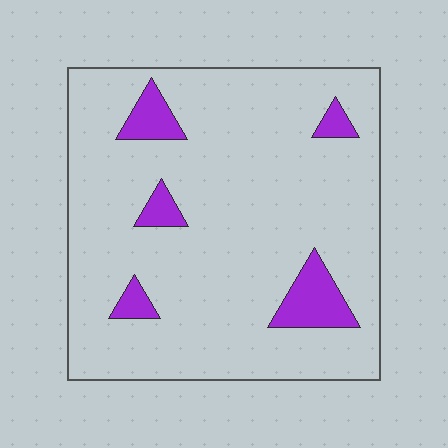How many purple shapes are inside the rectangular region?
5.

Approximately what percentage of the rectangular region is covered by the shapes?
Approximately 10%.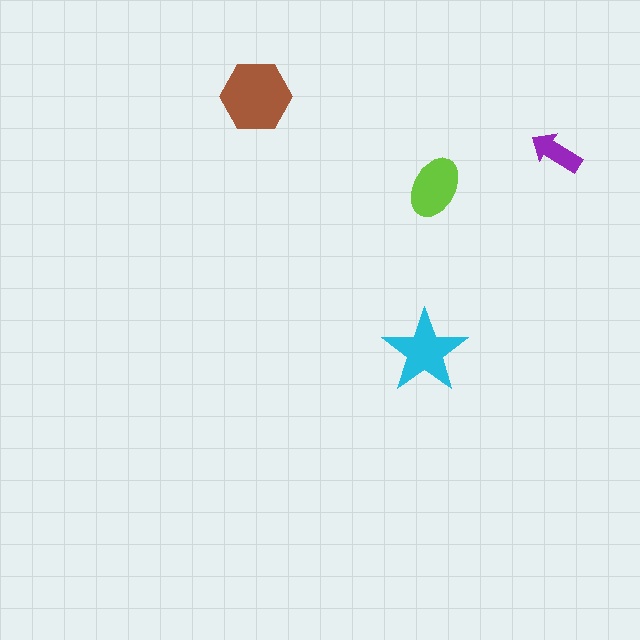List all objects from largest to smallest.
The brown hexagon, the cyan star, the lime ellipse, the purple arrow.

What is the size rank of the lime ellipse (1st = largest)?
3rd.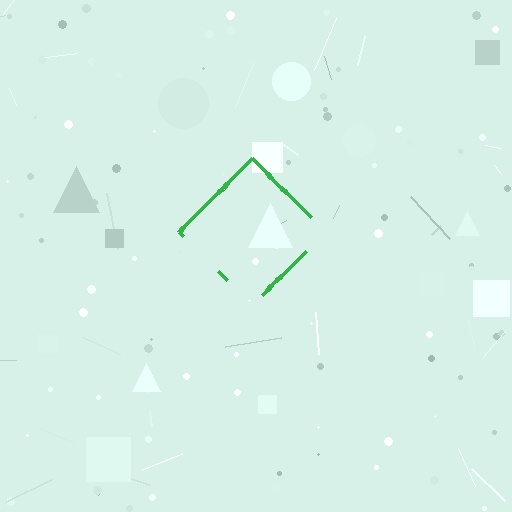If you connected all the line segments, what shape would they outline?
They would outline a diamond.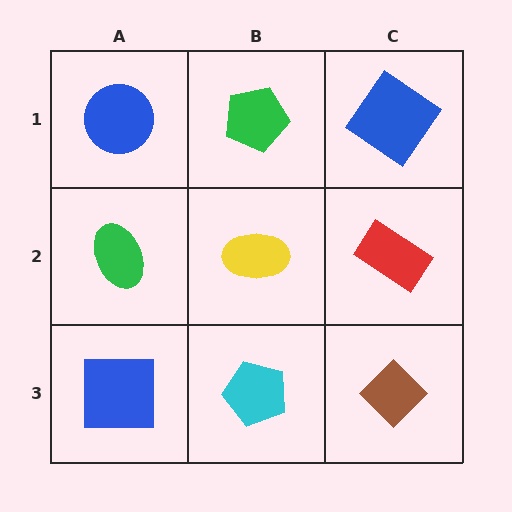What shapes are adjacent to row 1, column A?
A green ellipse (row 2, column A), a green pentagon (row 1, column B).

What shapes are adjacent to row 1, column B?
A yellow ellipse (row 2, column B), a blue circle (row 1, column A), a blue diamond (row 1, column C).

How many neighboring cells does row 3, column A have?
2.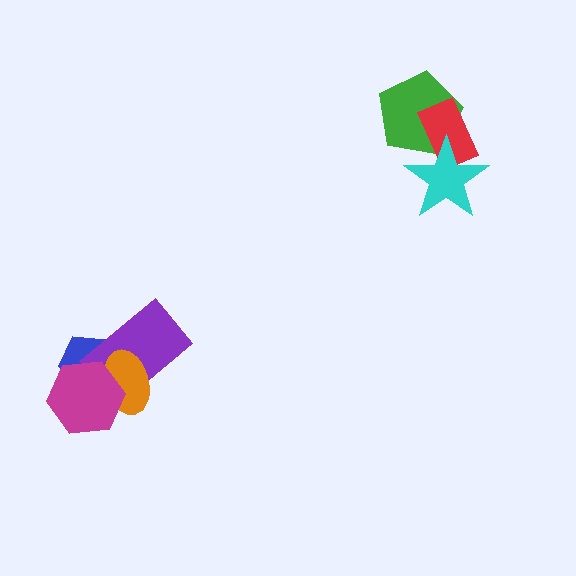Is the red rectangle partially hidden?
Yes, it is partially covered by another shape.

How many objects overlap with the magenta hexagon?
3 objects overlap with the magenta hexagon.